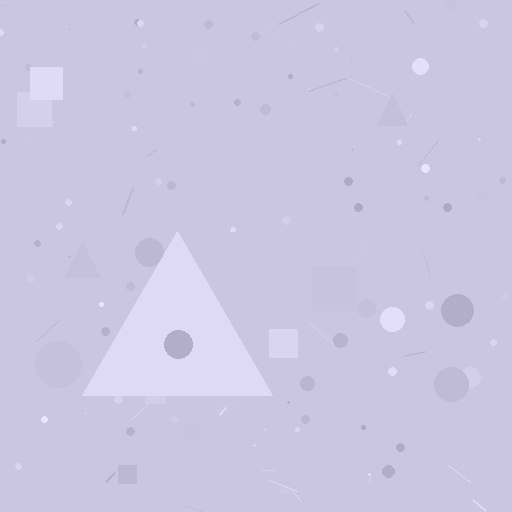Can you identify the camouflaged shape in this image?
The camouflaged shape is a triangle.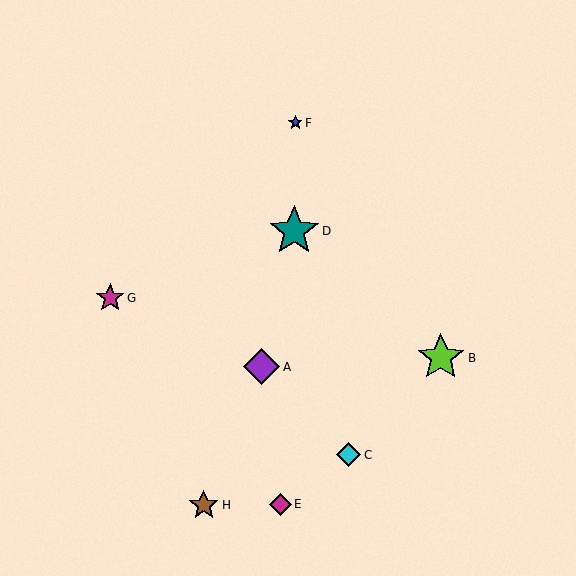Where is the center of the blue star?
The center of the blue star is at (295, 123).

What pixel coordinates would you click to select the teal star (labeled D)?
Click at (294, 231) to select the teal star D.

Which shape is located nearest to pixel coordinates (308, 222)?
The teal star (labeled D) at (294, 231) is nearest to that location.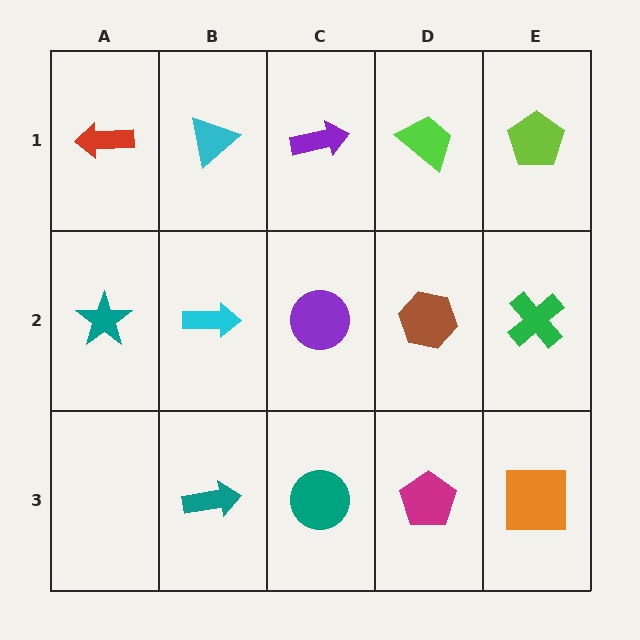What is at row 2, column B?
A cyan arrow.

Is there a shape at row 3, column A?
No, that cell is empty.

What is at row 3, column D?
A magenta pentagon.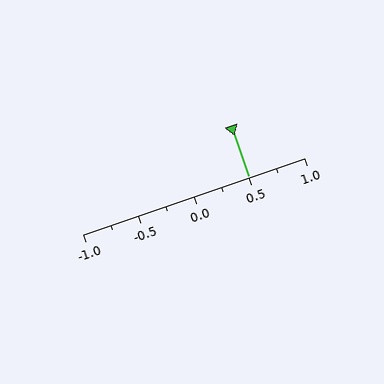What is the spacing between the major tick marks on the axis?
The major ticks are spaced 0.5 apart.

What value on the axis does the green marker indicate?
The marker indicates approximately 0.5.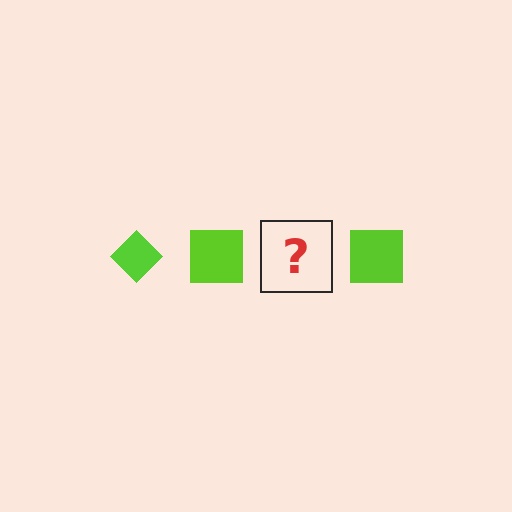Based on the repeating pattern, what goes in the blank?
The blank should be a lime diamond.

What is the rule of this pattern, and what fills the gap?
The rule is that the pattern cycles through diamond, square shapes in lime. The gap should be filled with a lime diamond.